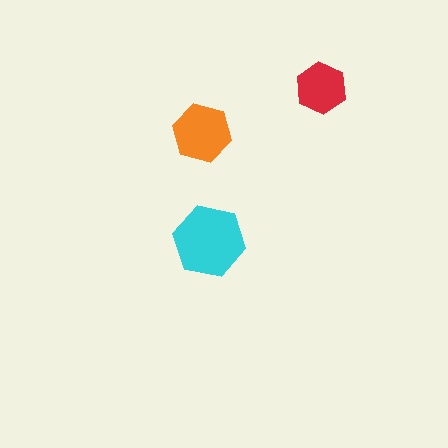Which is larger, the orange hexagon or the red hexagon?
The orange one.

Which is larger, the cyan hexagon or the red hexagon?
The cyan one.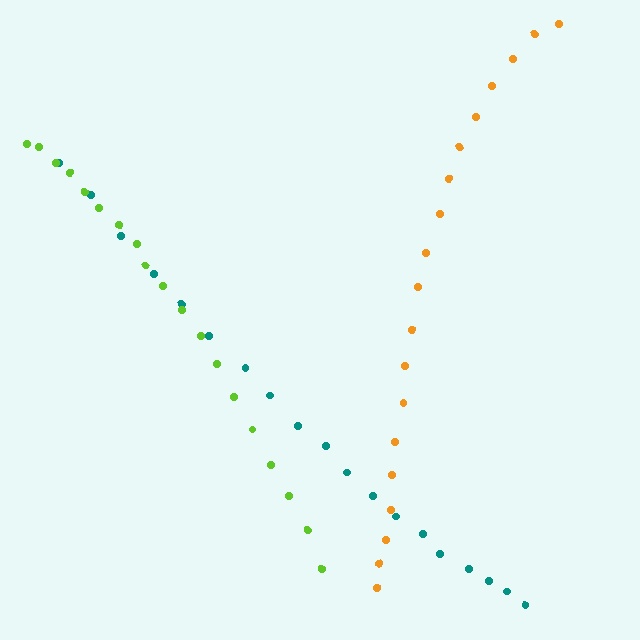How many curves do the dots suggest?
There are 3 distinct paths.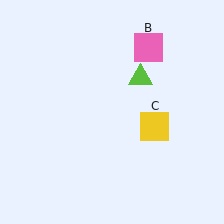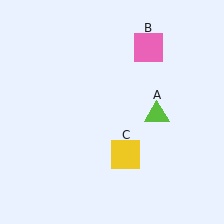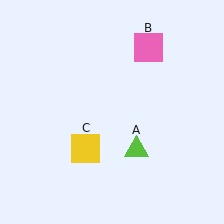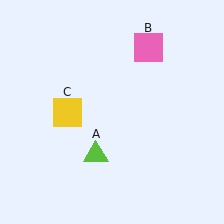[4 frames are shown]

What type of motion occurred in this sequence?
The lime triangle (object A), yellow square (object C) rotated clockwise around the center of the scene.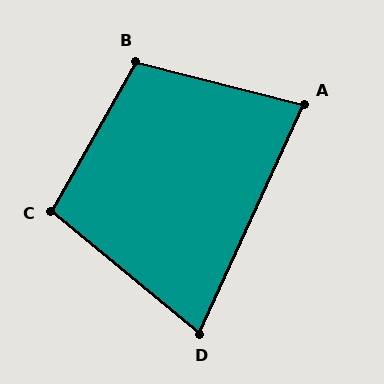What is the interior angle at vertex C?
Approximately 100 degrees (obtuse).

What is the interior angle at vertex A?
Approximately 80 degrees (acute).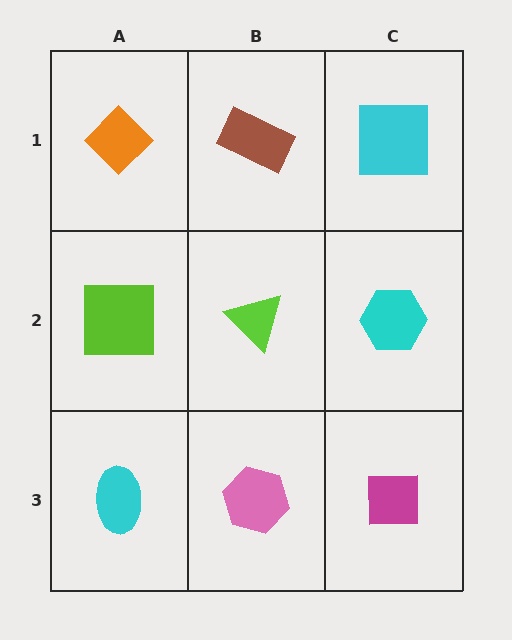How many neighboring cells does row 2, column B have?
4.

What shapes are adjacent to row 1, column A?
A lime square (row 2, column A), a brown rectangle (row 1, column B).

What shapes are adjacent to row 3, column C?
A cyan hexagon (row 2, column C), a pink hexagon (row 3, column B).